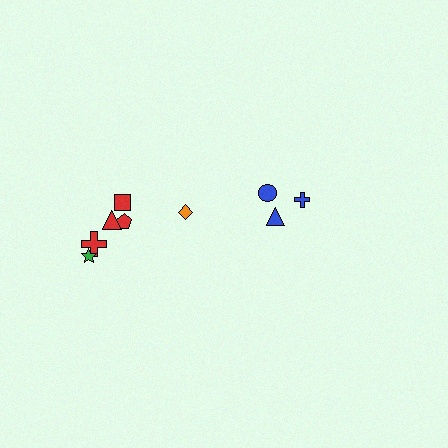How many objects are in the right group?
There are 3 objects.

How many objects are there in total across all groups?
There are 9 objects.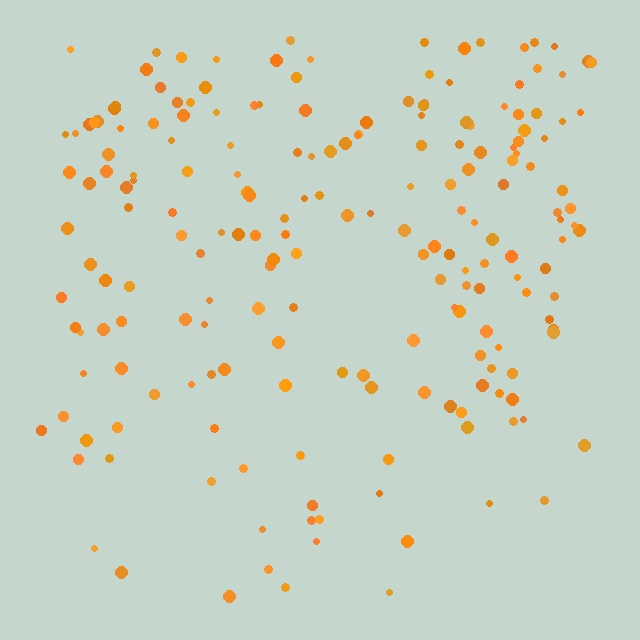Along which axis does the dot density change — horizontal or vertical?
Vertical.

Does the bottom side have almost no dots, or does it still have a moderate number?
Still a moderate number, just noticeably fewer than the top.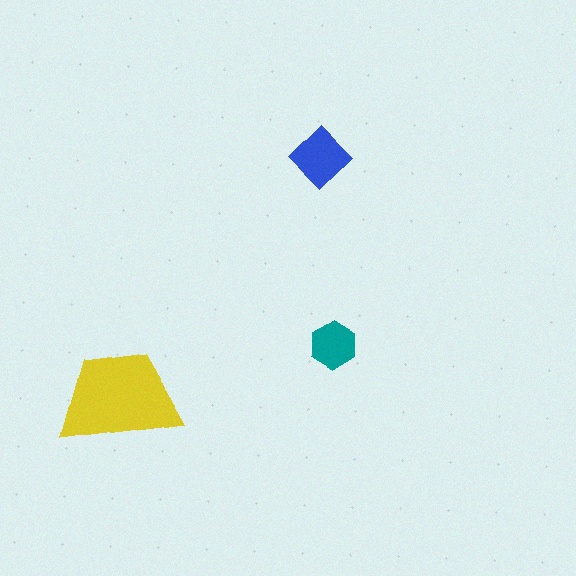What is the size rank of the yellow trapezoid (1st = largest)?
1st.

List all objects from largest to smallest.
The yellow trapezoid, the blue diamond, the teal hexagon.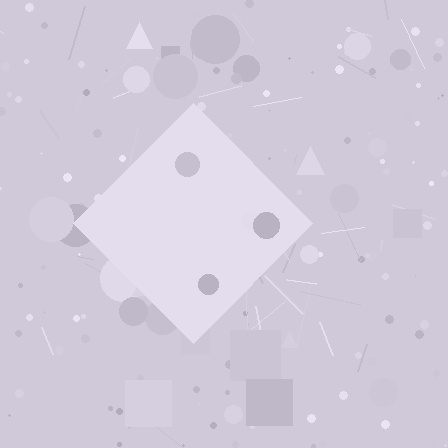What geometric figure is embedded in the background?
A diamond is embedded in the background.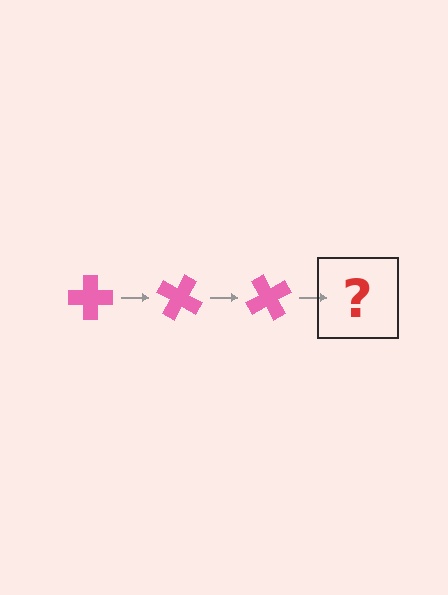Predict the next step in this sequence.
The next step is a pink cross rotated 90 degrees.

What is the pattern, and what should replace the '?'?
The pattern is that the cross rotates 30 degrees each step. The '?' should be a pink cross rotated 90 degrees.